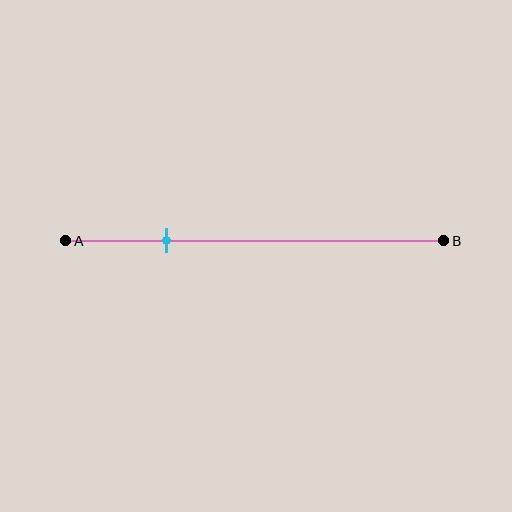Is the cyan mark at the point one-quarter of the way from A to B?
Yes, the mark is approximately at the one-quarter point.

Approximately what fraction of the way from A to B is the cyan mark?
The cyan mark is approximately 25% of the way from A to B.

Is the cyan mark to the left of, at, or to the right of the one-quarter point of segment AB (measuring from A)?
The cyan mark is approximately at the one-quarter point of segment AB.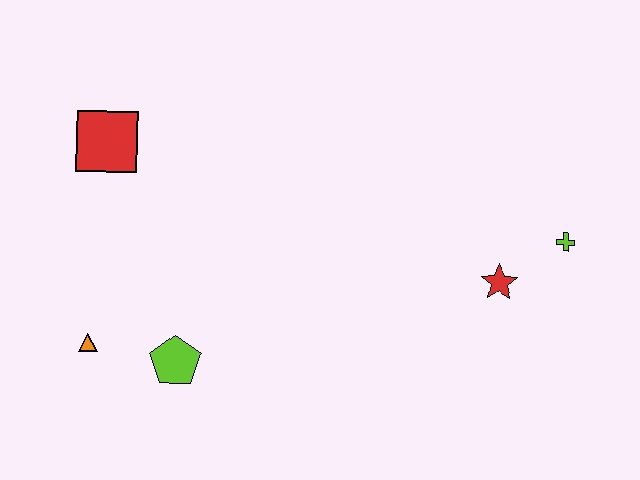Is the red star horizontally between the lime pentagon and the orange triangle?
No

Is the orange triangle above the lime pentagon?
Yes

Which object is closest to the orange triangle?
The lime pentagon is closest to the orange triangle.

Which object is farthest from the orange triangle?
The lime cross is farthest from the orange triangle.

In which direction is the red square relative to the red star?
The red square is to the left of the red star.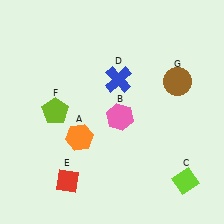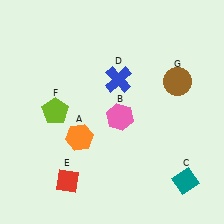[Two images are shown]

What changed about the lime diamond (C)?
In Image 1, C is lime. In Image 2, it changed to teal.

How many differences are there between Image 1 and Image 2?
There is 1 difference between the two images.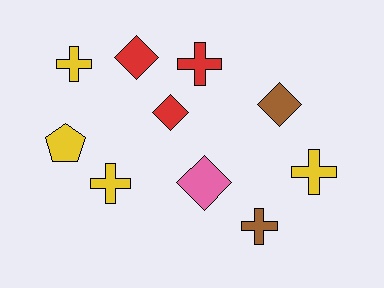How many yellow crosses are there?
There are 3 yellow crosses.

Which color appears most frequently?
Yellow, with 4 objects.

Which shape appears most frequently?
Cross, with 5 objects.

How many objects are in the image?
There are 10 objects.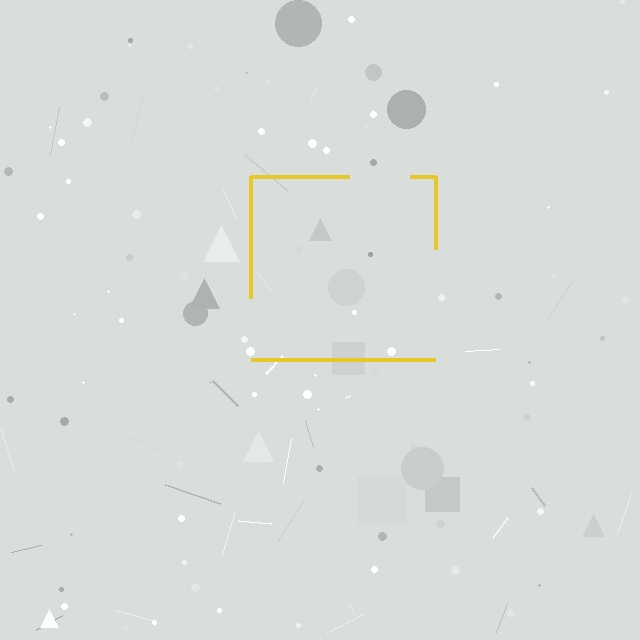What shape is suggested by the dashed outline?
The dashed outline suggests a square.